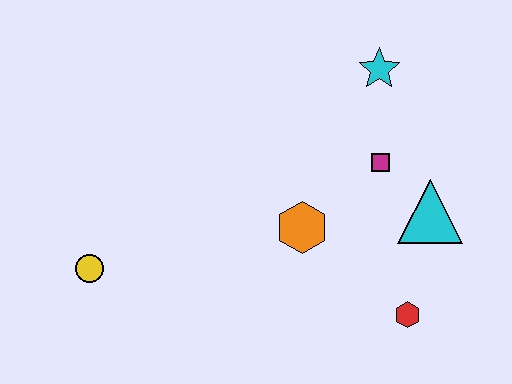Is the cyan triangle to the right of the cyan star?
Yes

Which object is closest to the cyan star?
The magenta square is closest to the cyan star.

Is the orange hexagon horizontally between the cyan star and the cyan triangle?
No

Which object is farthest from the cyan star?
The yellow circle is farthest from the cyan star.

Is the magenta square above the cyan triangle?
Yes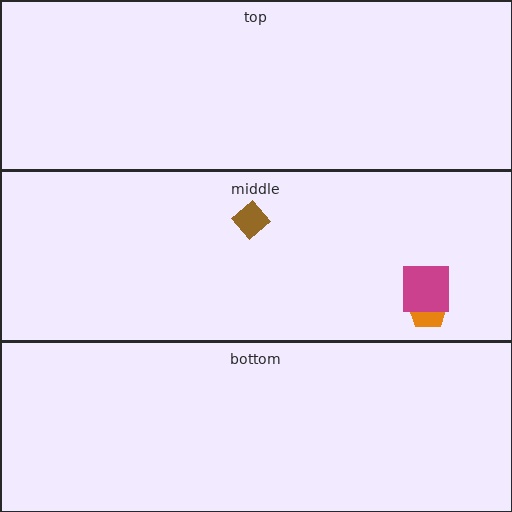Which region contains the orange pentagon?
The middle region.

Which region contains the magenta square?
The middle region.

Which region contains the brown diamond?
The middle region.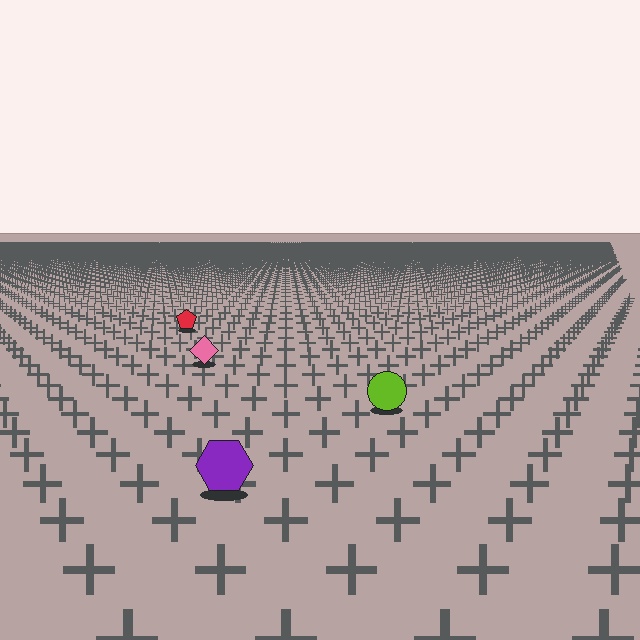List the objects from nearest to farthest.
From nearest to farthest: the purple hexagon, the lime circle, the pink diamond, the red pentagon.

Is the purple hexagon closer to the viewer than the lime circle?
Yes. The purple hexagon is closer — you can tell from the texture gradient: the ground texture is coarser near it.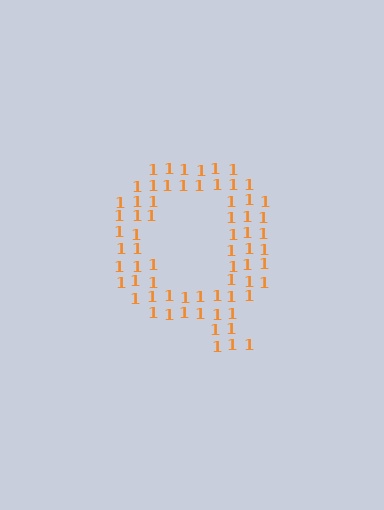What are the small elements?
The small elements are digit 1's.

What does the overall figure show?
The overall figure shows the letter Q.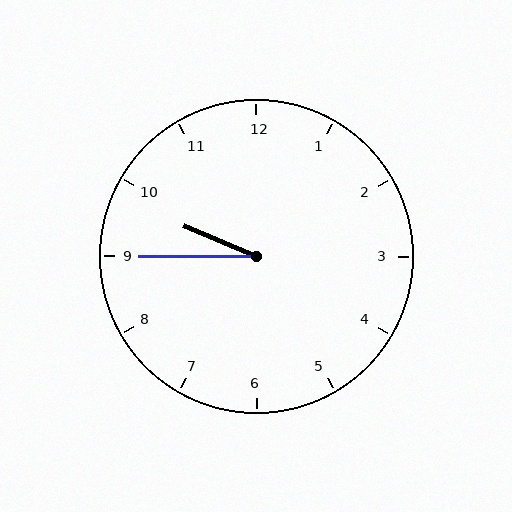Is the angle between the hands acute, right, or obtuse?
It is acute.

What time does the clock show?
9:45.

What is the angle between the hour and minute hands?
Approximately 22 degrees.